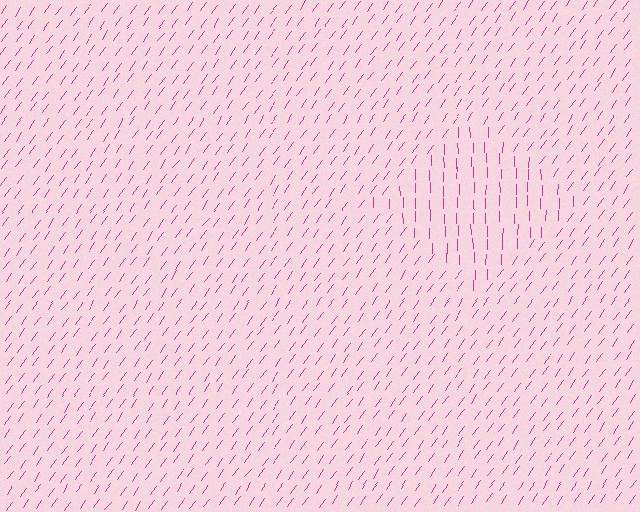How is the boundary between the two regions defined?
The boundary is defined purely by a change in line orientation (approximately 36 degrees difference). All lines are the same color and thickness.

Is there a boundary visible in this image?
Yes, there is a texture boundary formed by a change in line orientation.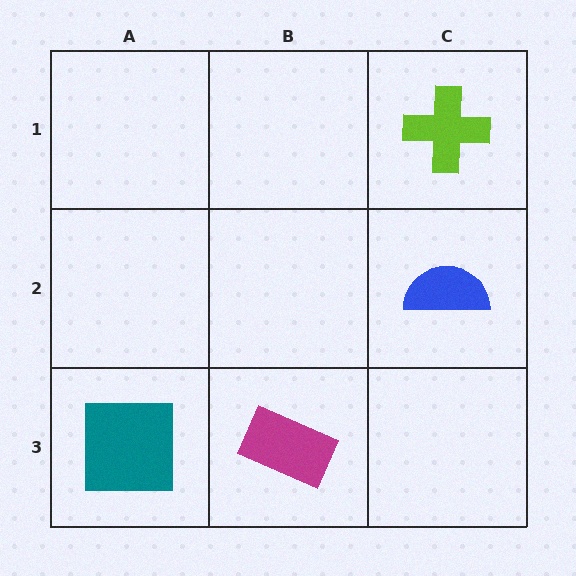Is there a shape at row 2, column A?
No, that cell is empty.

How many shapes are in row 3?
2 shapes.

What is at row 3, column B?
A magenta rectangle.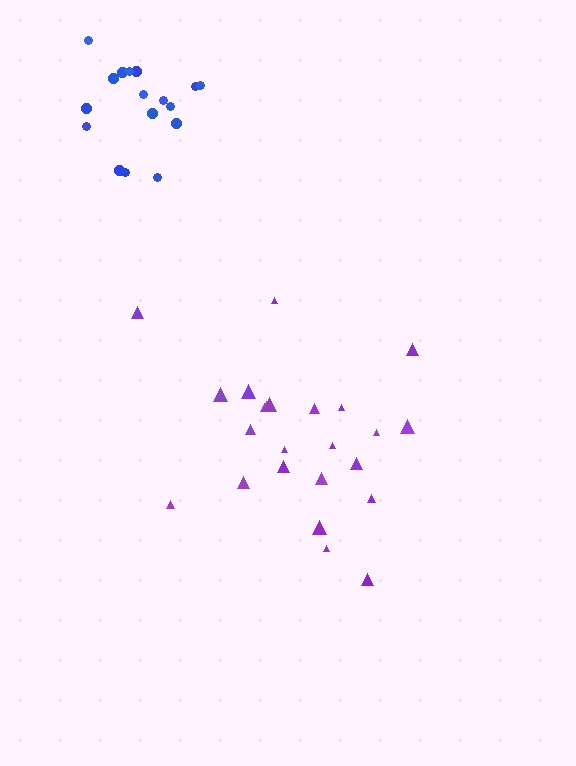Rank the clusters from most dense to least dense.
blue, purple.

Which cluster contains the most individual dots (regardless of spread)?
Purple (24).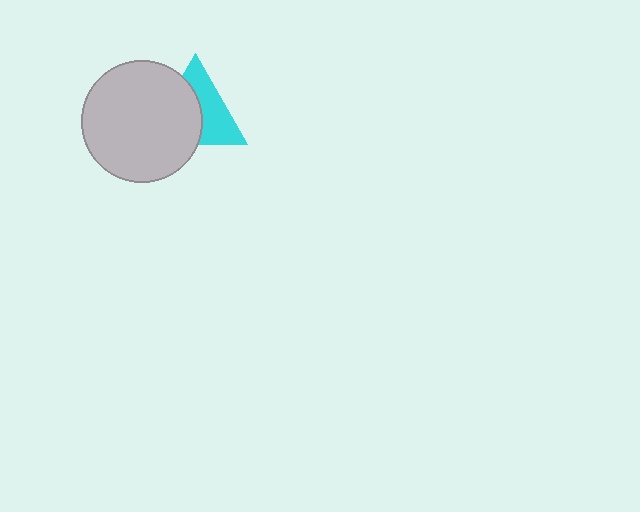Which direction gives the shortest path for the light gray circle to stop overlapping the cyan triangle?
Moving left gives the shortest separation.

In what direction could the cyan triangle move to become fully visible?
The cyan triangle could move right. That would shift it out from behind the light gray circle entirely.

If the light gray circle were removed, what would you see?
You would see the complete cyan triangle.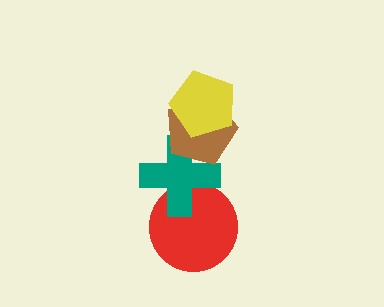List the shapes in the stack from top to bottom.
From top to bottom: the yellow pentagon, the brown pentagon, the teal cross, the red circle.